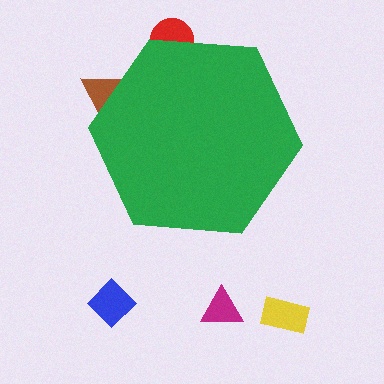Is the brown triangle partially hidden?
Yes, the brown triangle is partially hidden behind the green hexagon.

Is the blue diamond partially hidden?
No, the blue diamond is fully visible.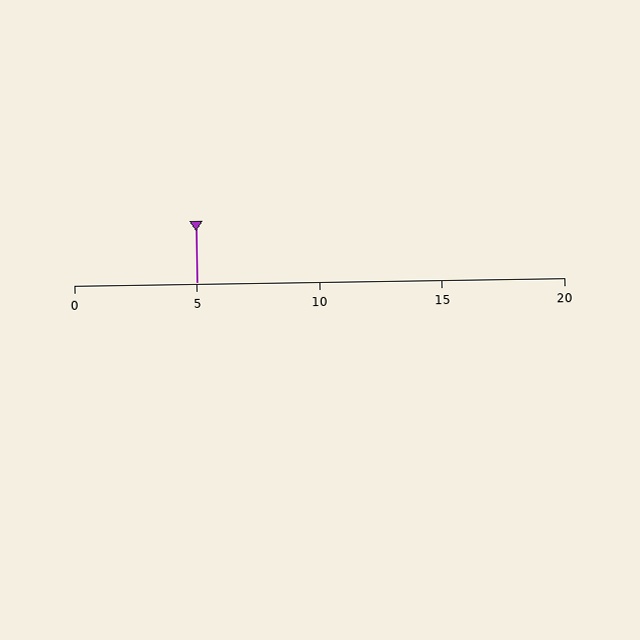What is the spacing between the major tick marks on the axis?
The major ticks are spaced 5 apart.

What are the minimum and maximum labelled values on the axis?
The axis runs from 0 to 20.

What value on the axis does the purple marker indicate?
The marker indicates approximately 5.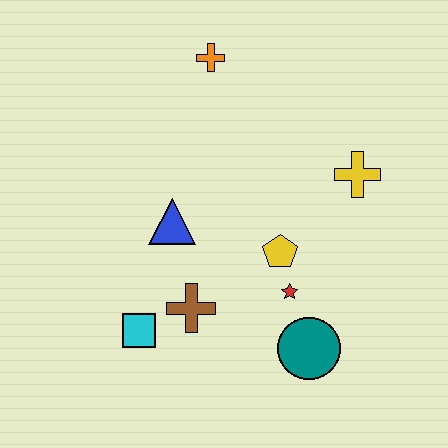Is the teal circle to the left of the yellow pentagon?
No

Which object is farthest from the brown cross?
The orange cross is farthest from the brown cross.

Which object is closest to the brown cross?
The cyan square is closest to the brown cross.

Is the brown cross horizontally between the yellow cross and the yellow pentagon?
No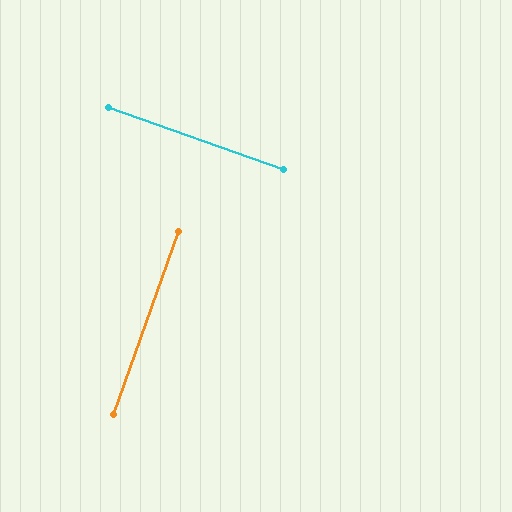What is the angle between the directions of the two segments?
Approximately 90 degrees.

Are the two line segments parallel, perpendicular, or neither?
Perpendicular — they meet at approximately 90°.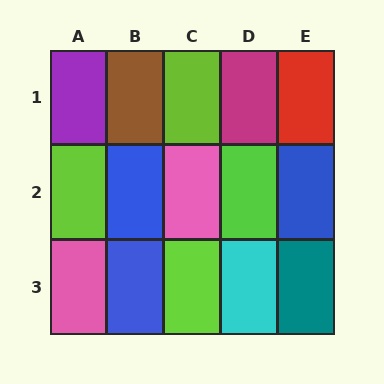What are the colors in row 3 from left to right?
Pink, blue, lime, cyan, teal.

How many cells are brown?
1 cell is brown.